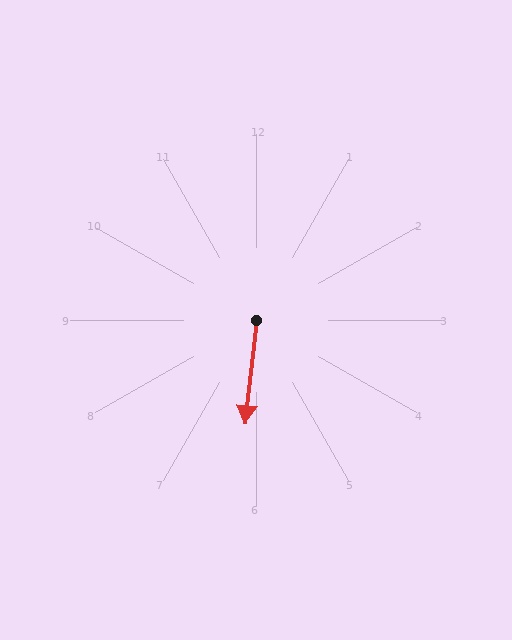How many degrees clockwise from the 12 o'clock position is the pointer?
Approximately 186 degrees.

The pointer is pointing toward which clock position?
Roughly 6 o'clock.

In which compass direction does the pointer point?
South.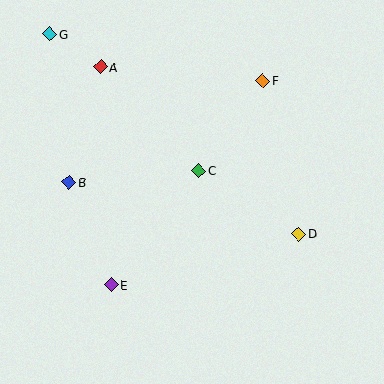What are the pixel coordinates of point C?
Point C is at (199, 171).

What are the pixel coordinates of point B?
Point B is at (69, 182).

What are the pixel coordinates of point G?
Point G is at (49, 34).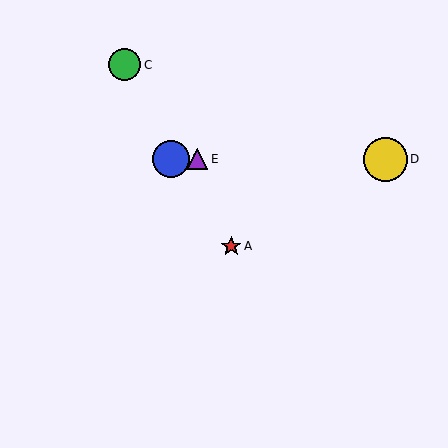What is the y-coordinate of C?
Object C is at y≈65.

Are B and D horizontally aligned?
Yes, both are at y≈159.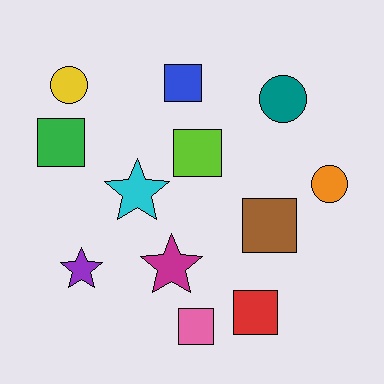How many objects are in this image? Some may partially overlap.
There are 12 objects.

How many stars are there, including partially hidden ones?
There are 3 stars.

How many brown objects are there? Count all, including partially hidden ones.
There is 1 brown object.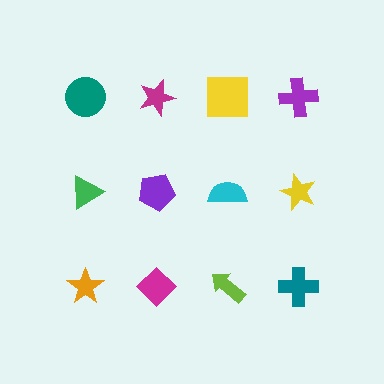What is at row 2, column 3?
A cyan semicircle.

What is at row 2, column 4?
A yellow star.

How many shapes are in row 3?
4 shapes.